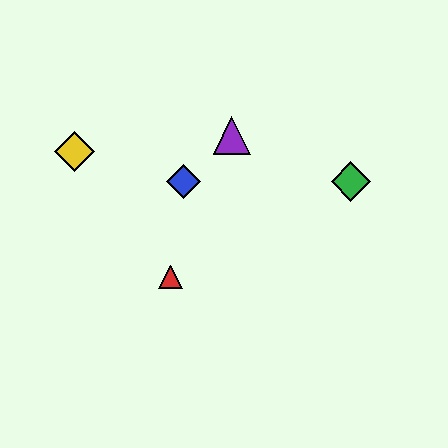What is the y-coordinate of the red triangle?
The red triangle is at y≈277.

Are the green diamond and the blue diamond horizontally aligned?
Yes, both are at y≈181.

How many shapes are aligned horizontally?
2 shapes (the blue diamond, the green diamond) are aligned horizontally.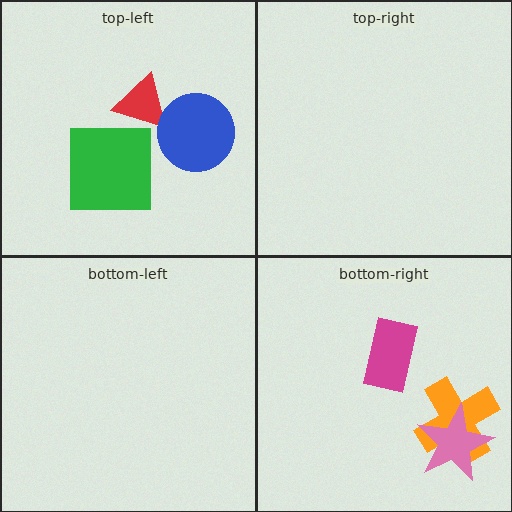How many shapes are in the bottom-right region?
3.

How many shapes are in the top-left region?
3.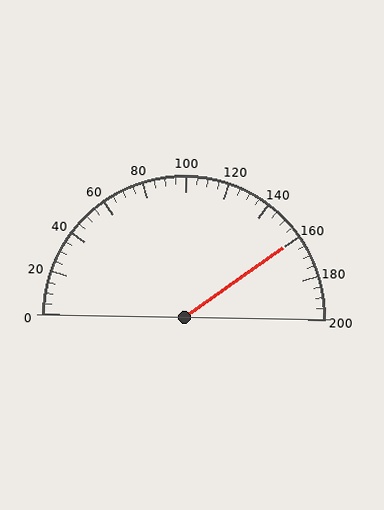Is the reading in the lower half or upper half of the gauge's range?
The reading is in the upper half of the range (0 to 200).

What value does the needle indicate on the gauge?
The needle indicates approximately 160.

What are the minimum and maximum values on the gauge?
The gauge ranges from 0 to 200.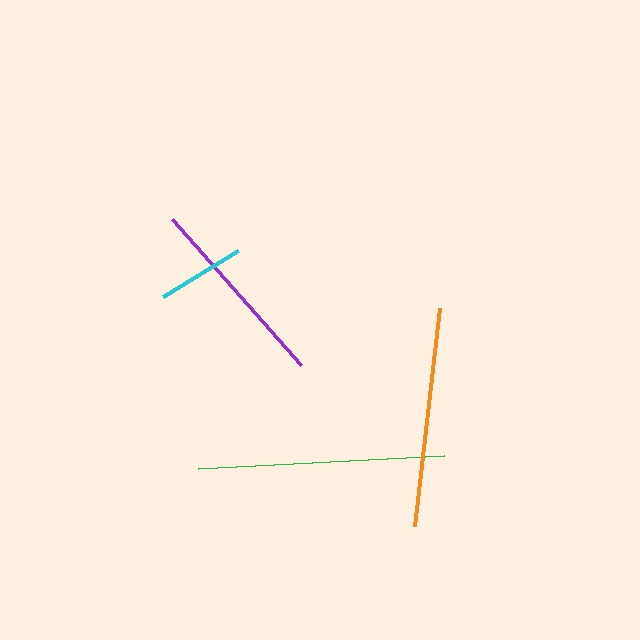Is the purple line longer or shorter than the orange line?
The orange line is longer than the purple line.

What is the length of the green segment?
The green segment is approximately 247 pixels long.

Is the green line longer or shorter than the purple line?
The green line is longer than the purple line.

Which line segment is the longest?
The green line is the longest at approximately 247 pixels.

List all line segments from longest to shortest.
From longest to shortest: green, orange, purple, cyan.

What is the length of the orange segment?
The orange segment is approximately 220 pixels long.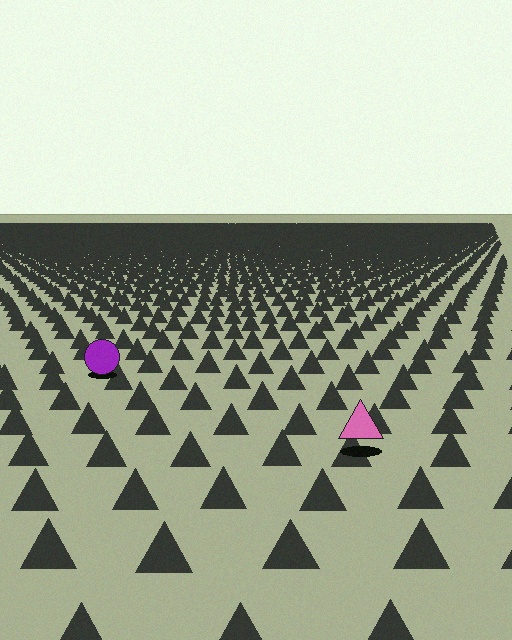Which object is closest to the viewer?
The pink triangle is closest. The texture marks near it are larger and more spread out.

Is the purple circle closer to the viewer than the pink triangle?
No. The pink triangle is closer — you can tell from the texture gradient: the ground texture is coarser near it.